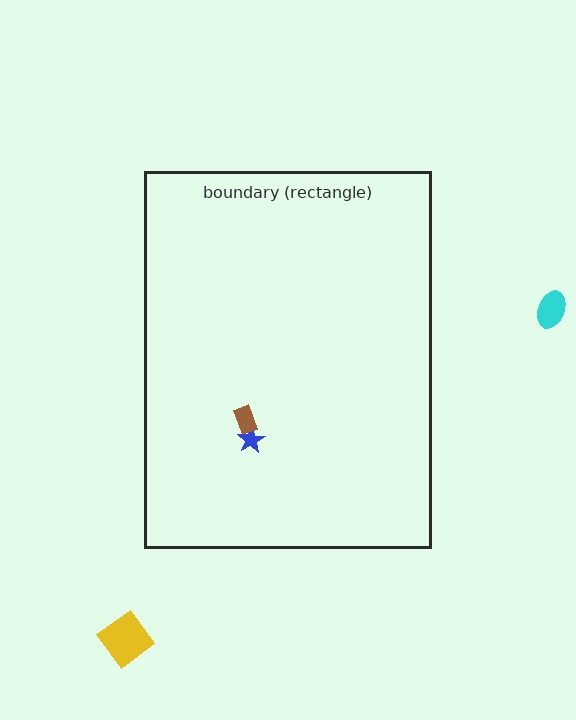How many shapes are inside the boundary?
2 inside, 2 outside.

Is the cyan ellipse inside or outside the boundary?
Outside.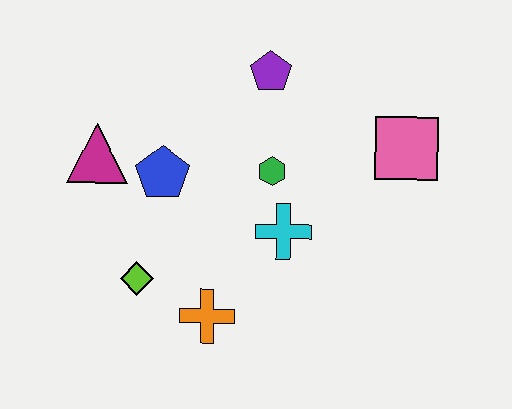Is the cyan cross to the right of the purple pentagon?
Yes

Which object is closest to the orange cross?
The lime diamond is closest to the orange cross.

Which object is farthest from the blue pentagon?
The pink square is farthest from the blue pentagon.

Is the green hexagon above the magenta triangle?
No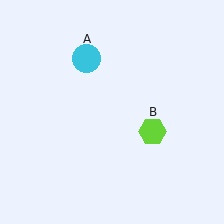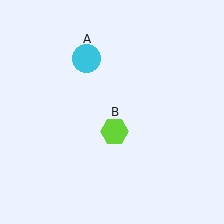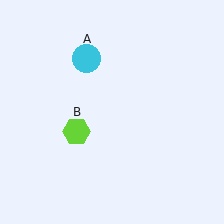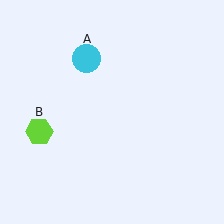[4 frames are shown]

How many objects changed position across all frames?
1 object changed position: lime hexagon (object B).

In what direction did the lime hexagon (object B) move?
The lime hexagon (object B) moved left.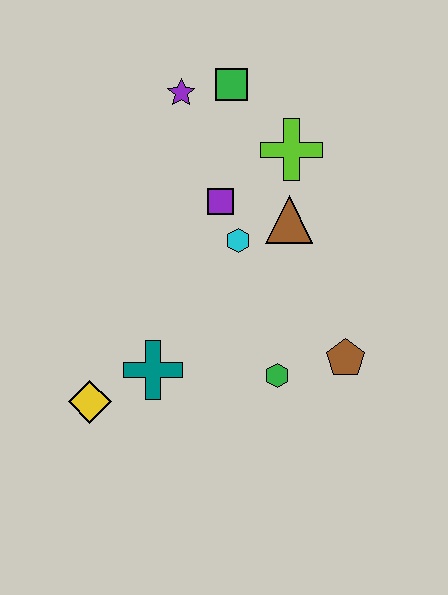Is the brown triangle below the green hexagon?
No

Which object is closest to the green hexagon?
The brown pentagon is closest to the green hexagon.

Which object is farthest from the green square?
The yellow diamond is farthest from the green square.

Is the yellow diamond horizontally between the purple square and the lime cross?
No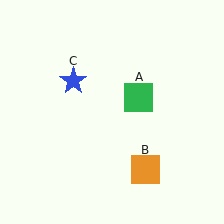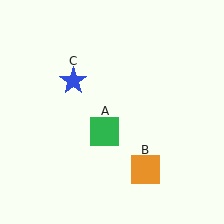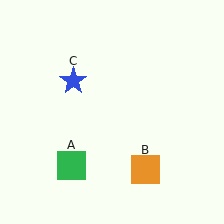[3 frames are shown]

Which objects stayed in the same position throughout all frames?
Orange square (object B) and blue star (object C) remained stationary.